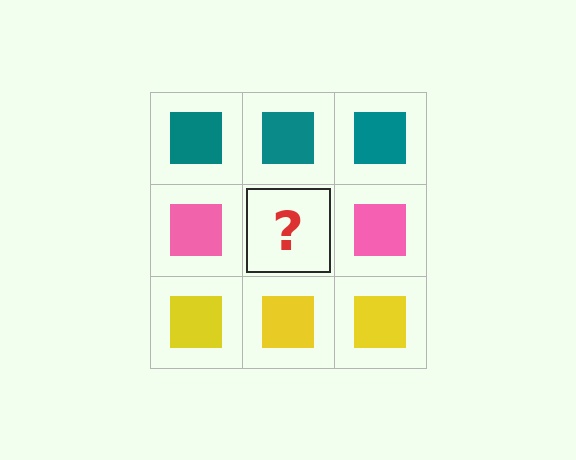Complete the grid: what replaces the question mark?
The question mark should be replaced with a pink square.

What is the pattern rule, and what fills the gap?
The rule is that each row has a consistent color. The gap should be filled with a pink square.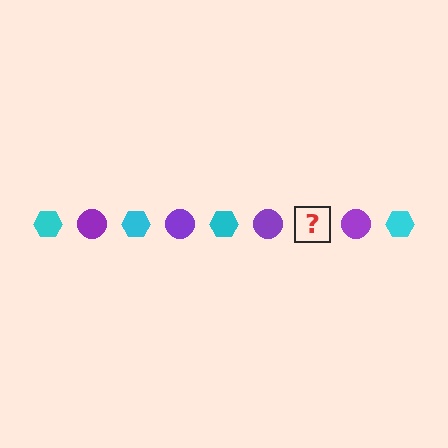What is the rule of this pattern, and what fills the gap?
The rule is that the pattern alternates between cyan hexagon and purple circle. The gap should be filled with a cyan hexagon.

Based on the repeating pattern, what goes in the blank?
The blank should be a cyan hexagon.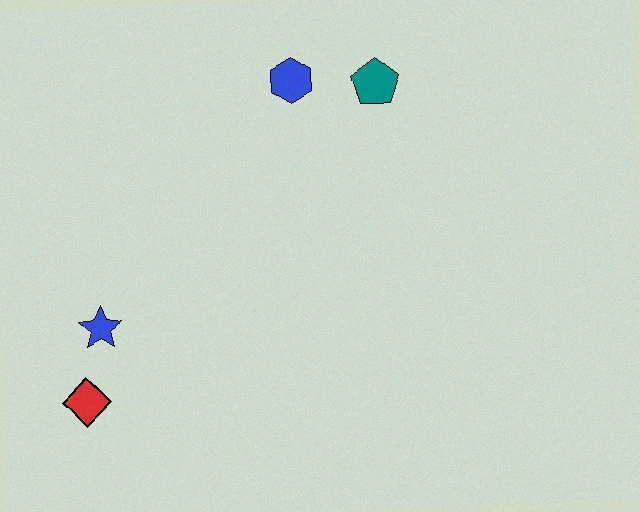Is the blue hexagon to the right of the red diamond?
Yes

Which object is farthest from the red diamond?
The teal pentagon is farthest from the red diamond.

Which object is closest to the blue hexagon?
The teal pentagon is closest to the blue hexagon.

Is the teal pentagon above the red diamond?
Yes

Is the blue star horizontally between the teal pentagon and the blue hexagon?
No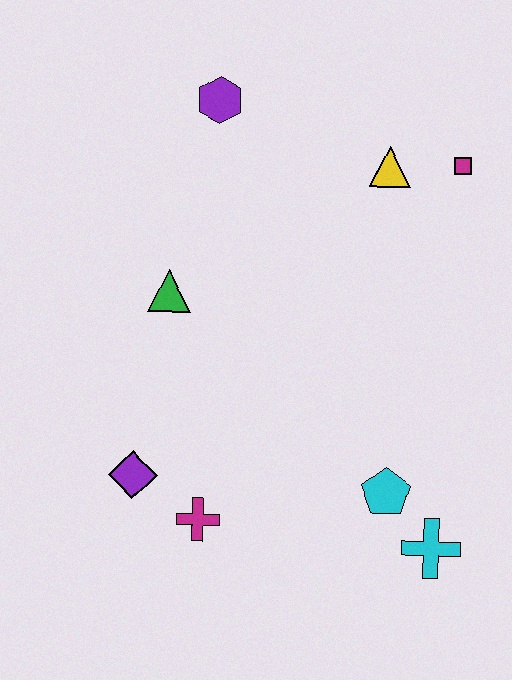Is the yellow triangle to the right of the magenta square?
No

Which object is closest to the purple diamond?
The magenta cross is closest to the purple diamond.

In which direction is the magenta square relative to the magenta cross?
The magenta square is above the magenta cross.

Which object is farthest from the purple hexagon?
The cyan cross is farthest from the purple hexagon.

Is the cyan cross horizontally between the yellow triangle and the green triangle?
No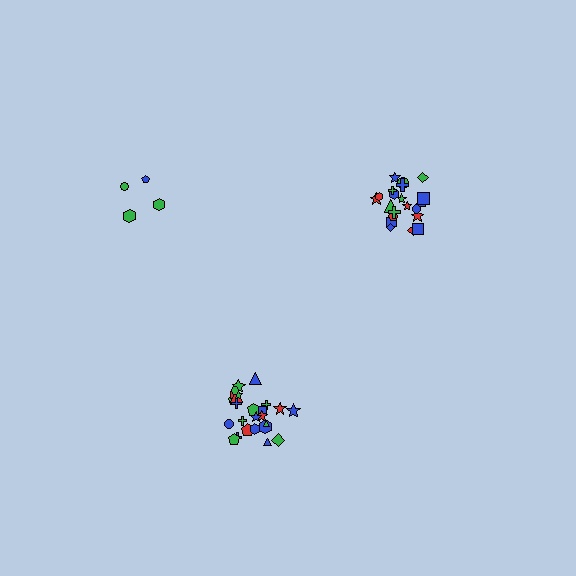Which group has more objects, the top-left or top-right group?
The top-right group.